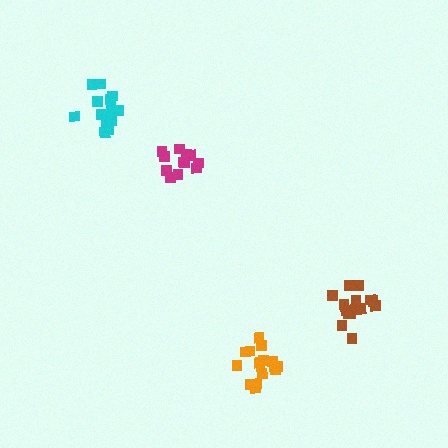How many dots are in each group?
Group 1: 15 dots, Group 2: 13 dots, Group 3: 12 dots, Group 4: 17 dots (57 total).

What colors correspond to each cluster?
The clusters are colored: brown, cyan, magenta, orange.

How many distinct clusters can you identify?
There are 4 distinct clusters.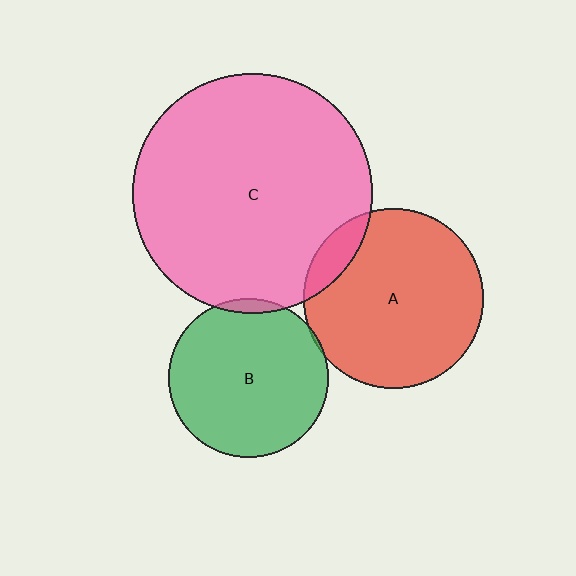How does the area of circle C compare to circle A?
Approximately 1.8 times.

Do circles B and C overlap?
Yes.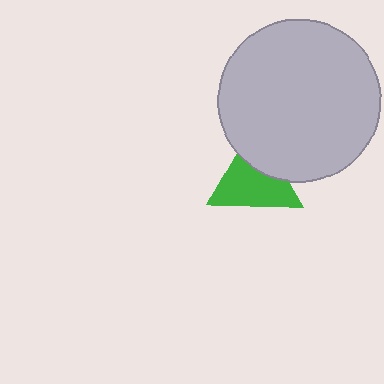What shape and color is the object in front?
The object in front is a light gray circle.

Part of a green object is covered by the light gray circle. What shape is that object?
It is a triangle.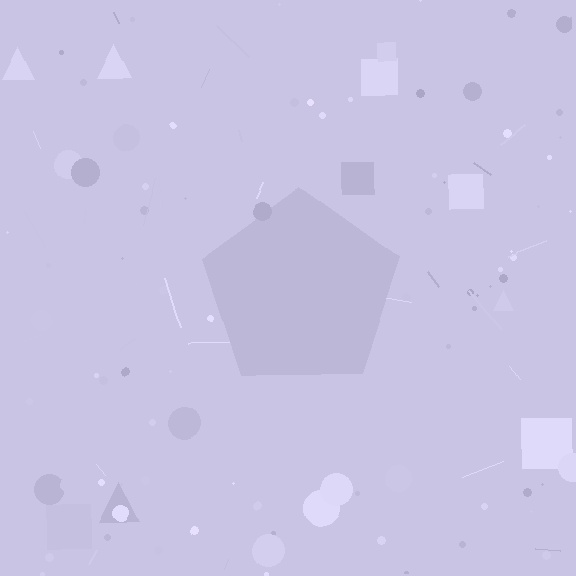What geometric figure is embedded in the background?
A pentagon is embedded in the background.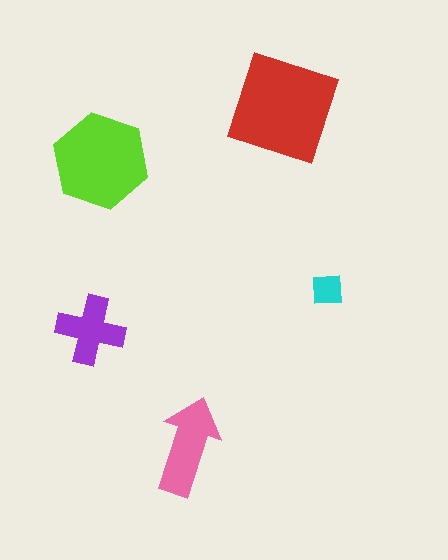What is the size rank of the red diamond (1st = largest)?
1st.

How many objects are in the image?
There are 5 objects in the image.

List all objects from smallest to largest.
The cyan square, the purple cross, the pink arrow, the lime hexagon, the red diamond.